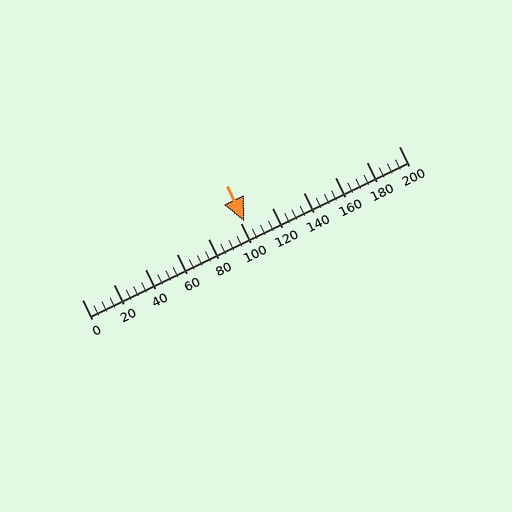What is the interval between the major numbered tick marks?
The major tick marks are spaced 20 units apart.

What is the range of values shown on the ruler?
The ruler shows values from 0 to 200.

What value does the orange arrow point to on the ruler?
The orange arrow points to approximately 103.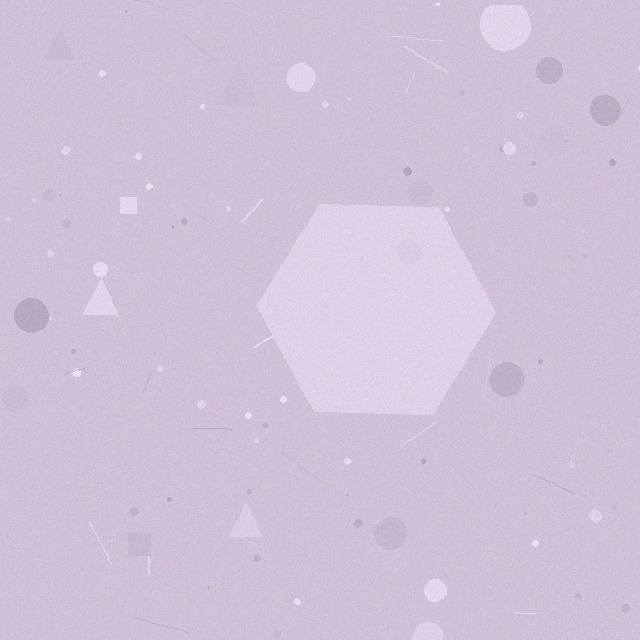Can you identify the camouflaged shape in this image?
The camouflaged shape is a hexagon.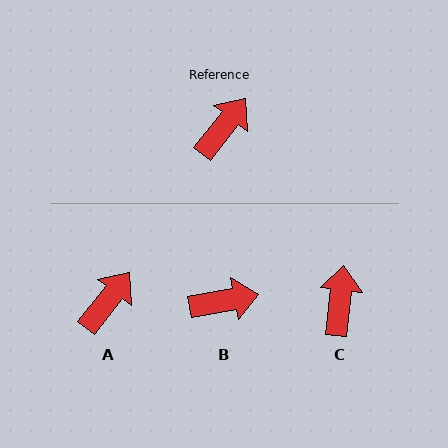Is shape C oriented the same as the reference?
No, it is off by about 32 degrees.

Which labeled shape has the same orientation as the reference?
A.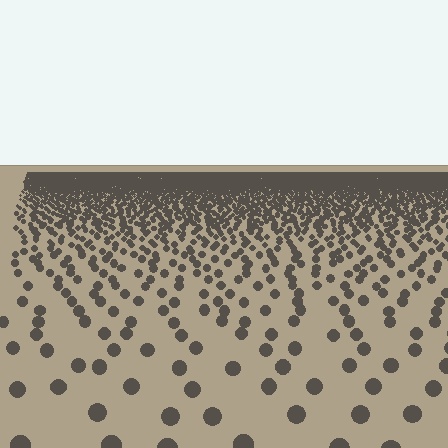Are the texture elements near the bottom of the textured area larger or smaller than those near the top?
Larger. Near the bottom, elements are closer to the viewer and appear at a bigger on-screen size.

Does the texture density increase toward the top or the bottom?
Density increases toward the top.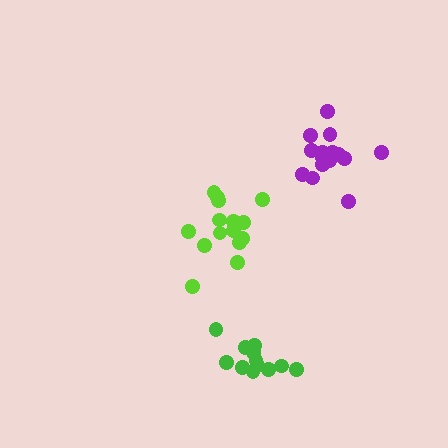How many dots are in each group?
Group 1: 15 dots, Group 2: 12 dots, Group 3: 15 dots (42 total).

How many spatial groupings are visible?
There are 3 spatial groupings.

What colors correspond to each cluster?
The clusters are colored: lime, green, purple.